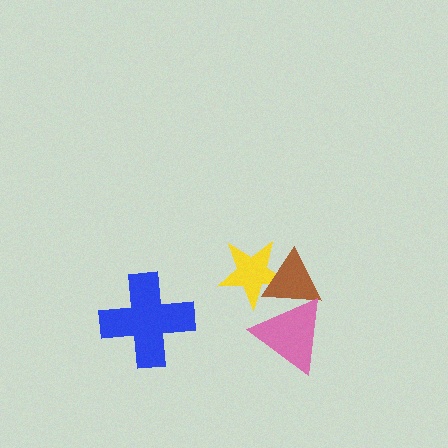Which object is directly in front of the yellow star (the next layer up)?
The brown triangle is directly in front of the yellow star.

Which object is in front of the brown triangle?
The pink triangle is in front of the brown triangle.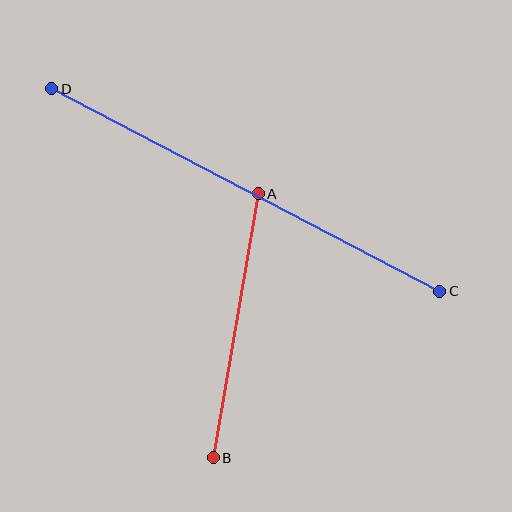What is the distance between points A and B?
The distance is approximately 268 pixels.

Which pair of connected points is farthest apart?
Points C and D are farthest apart.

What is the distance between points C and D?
The distance is approximately 438 pixels.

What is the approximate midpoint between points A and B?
The midpoint is at approximately (236, 326) pixels.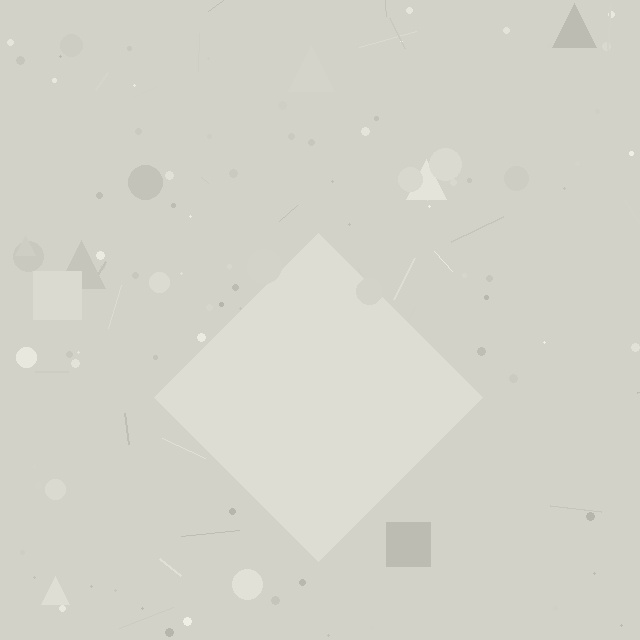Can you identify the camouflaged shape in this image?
The camouflaged shape is a diamond.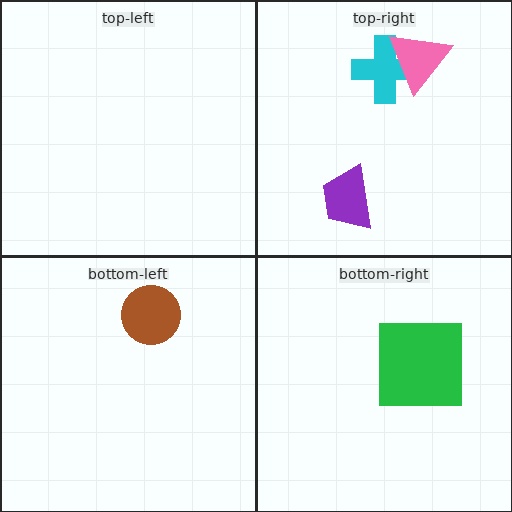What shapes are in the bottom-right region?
The green square.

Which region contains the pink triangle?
The top-right region.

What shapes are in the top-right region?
The cyan cross, the purple trapezoid, the pink triangle.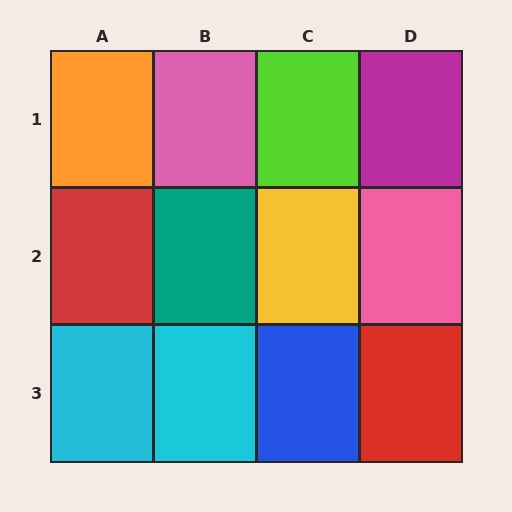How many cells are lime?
1 cell is lime.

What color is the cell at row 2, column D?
Pink.